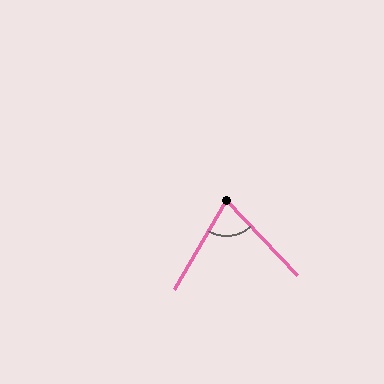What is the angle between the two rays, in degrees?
Approximately 73 degrees.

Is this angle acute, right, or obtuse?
It is acute.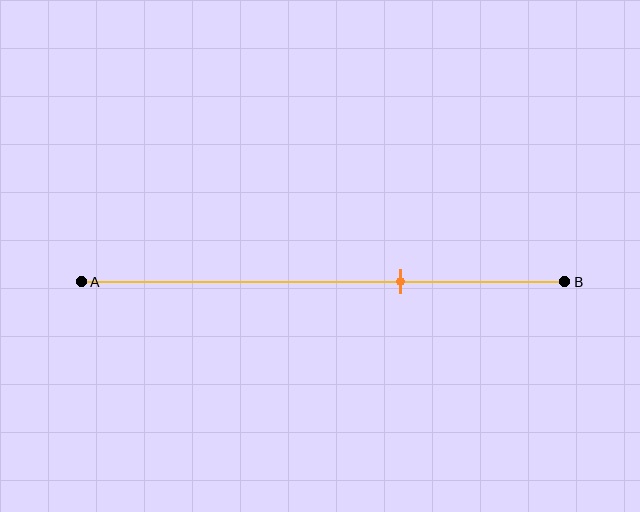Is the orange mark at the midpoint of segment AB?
No, the mark is at about 65% from A, not at the 50% midpoint.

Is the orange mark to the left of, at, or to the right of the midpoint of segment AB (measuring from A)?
The orange mark is to the right of the midpoint of segment AB.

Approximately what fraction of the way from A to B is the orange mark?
The orange mark is approximately 65% of the way from A to B.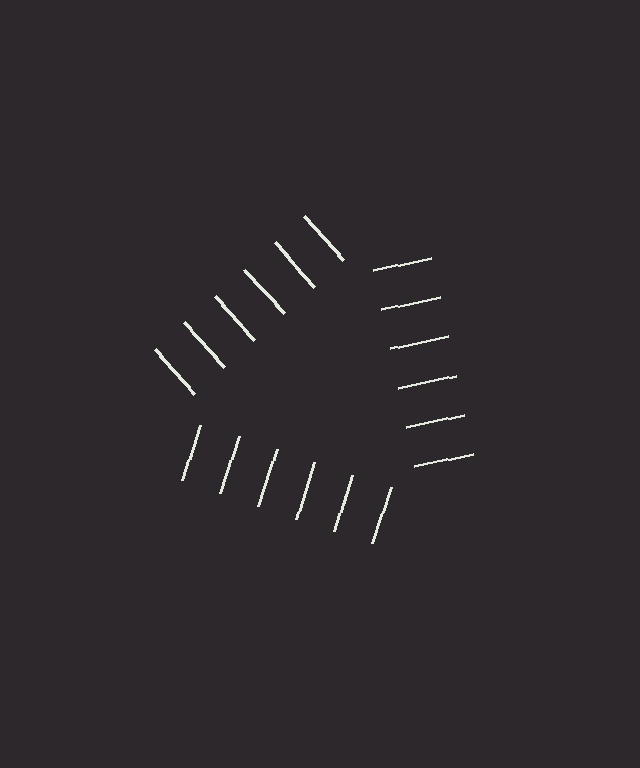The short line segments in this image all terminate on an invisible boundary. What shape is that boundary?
An illusory triangle — the line segments terminate on its edges but no continuous stroke is drawn.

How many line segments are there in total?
18 — 6 along each of the 3 edges.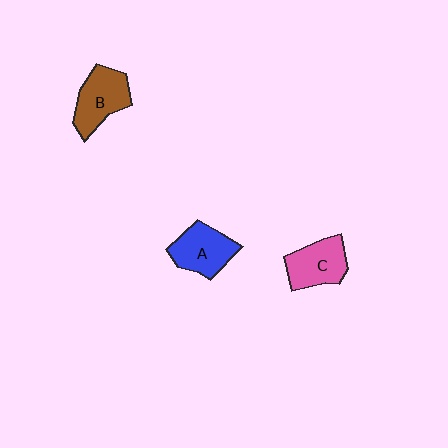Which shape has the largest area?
Shape B (brown).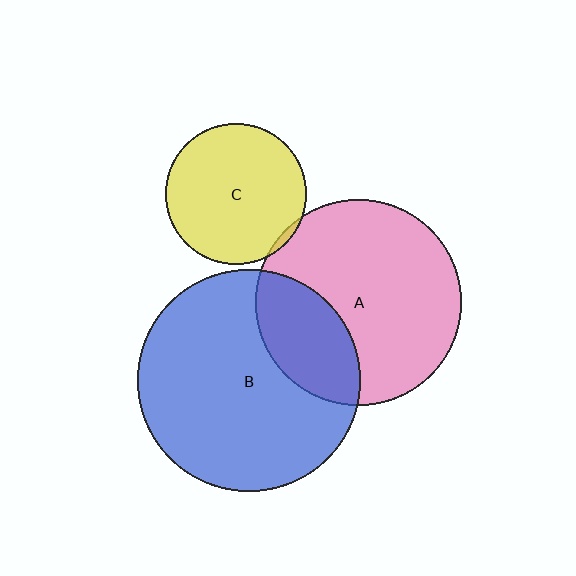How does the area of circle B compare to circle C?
Approximately 2.5 times.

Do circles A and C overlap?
Yes.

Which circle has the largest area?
Circle B (blue).